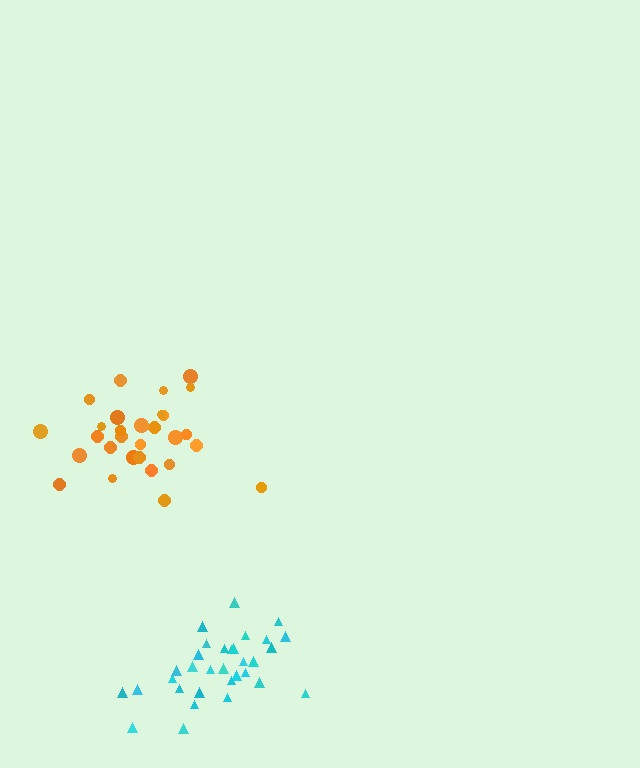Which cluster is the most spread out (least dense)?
Cyan.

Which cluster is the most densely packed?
Orange.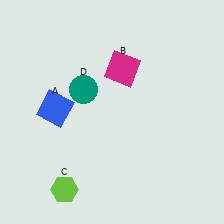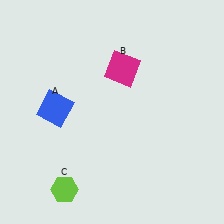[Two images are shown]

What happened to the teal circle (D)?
The teal circle (D) was removed in Image 2. It was in the top-left area of Image 1.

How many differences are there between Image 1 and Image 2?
There is 1 difference between the two images.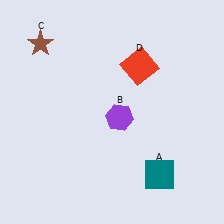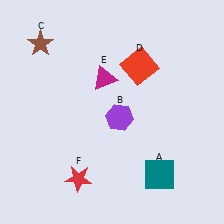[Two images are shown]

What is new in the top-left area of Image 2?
A magenta triangle (E) was added in the top-left area of Image 2.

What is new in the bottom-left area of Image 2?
A red star (F) was added in the bottom-left area of Image 2.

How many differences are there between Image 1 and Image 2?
There are 2 differences between the two images.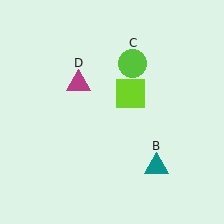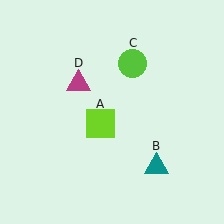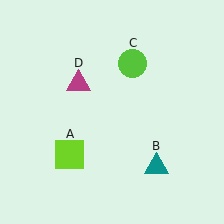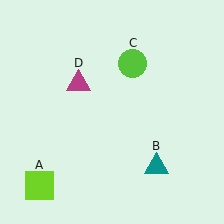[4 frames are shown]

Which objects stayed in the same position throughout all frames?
Teal triangle (object B) and lime circle (object C) and magenta triangle (object D) remained stationary.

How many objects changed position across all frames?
1 object changed position: lime square (object A).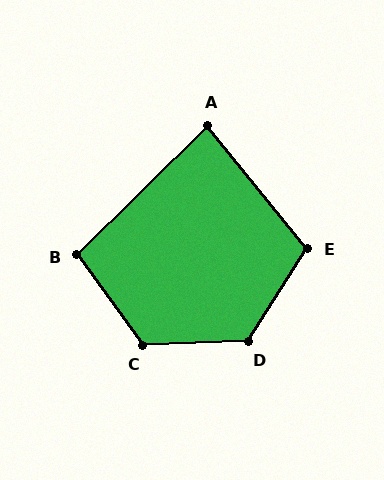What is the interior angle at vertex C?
Approximately 124 degrees (obtuse).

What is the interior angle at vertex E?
Approximately 108 degrees (obtuse).